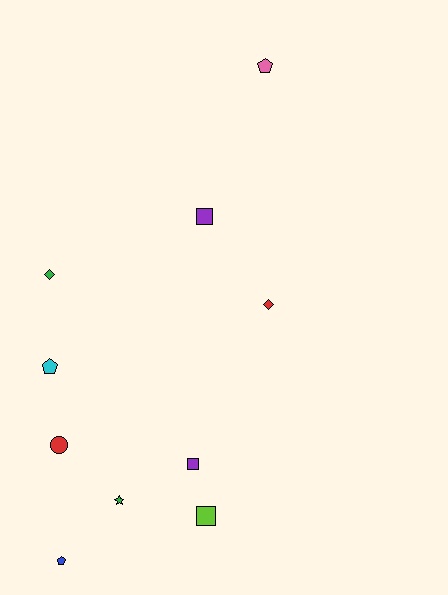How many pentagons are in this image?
There are 3 pentagons.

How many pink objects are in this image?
There is 1 pink object.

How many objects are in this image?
There are 10 objects.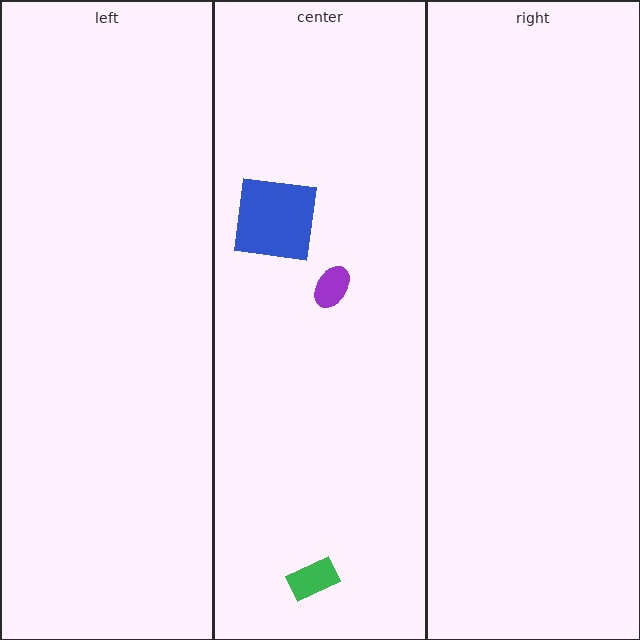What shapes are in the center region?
The blue square, the green rectangle, the purple ellipse.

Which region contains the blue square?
The center region.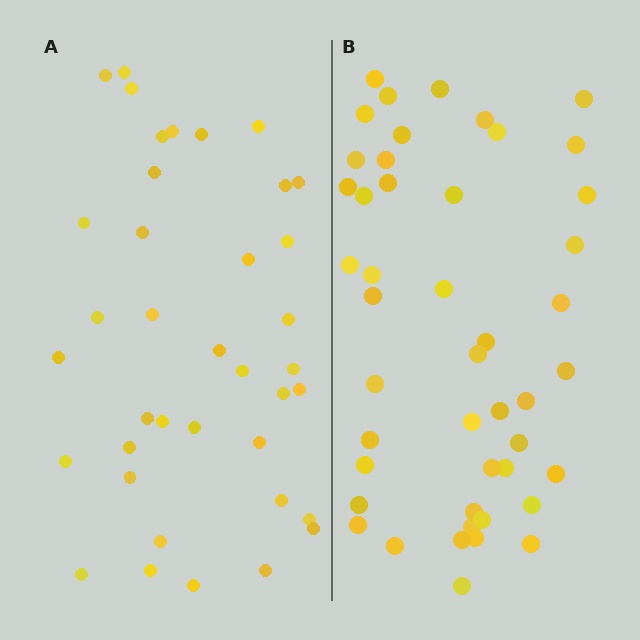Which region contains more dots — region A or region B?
Region B (the right region) has more dots.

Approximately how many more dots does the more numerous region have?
Region B has roughly 8 or so more dots than region A.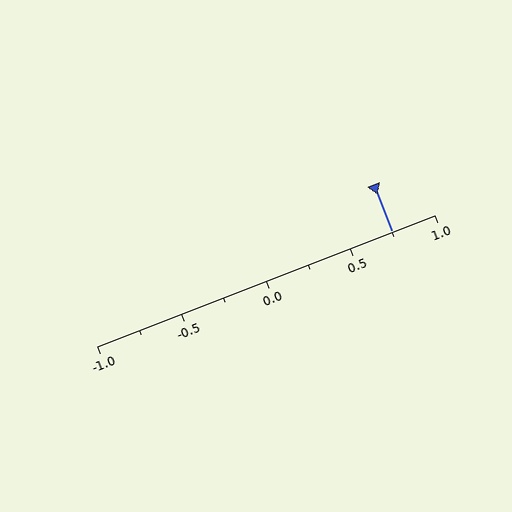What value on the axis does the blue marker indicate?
The marker indicates approximately 0.75.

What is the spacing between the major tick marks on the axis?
The major ticks are spaced 0.5 apart.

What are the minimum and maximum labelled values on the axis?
The axis runs from -1.0 to 1.0.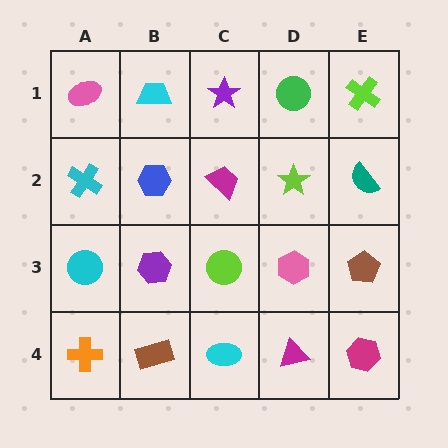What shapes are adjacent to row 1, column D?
A lime star (row 2, column D), a purple star (row 1, column C), a lime cross (row 1, column E).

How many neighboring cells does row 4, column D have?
3.